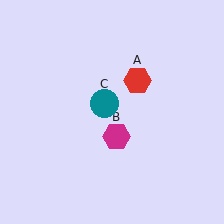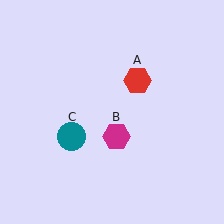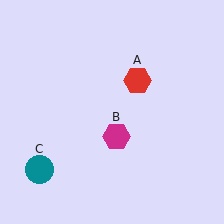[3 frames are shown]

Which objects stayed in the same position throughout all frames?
Red hexagon (object A) and magenta hexagon (object B) remained stationary.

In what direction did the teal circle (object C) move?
The teal circle (object C) moved down and to the left.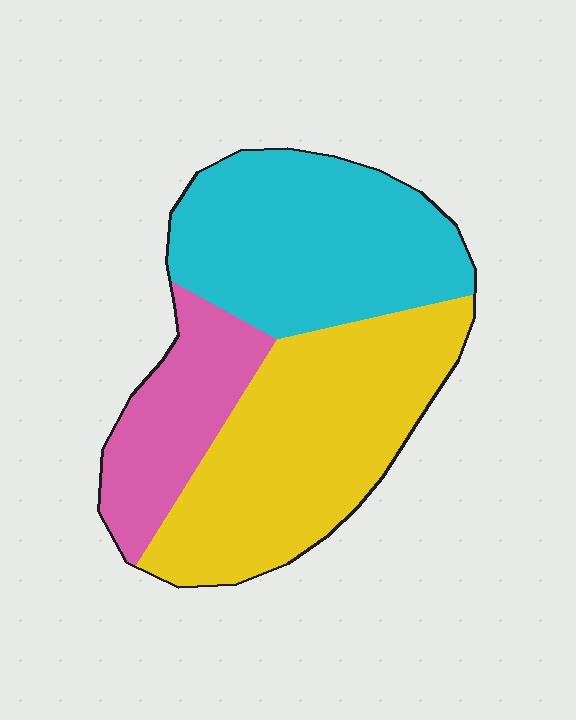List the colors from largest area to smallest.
From largest to smallest: yellow, cyan, pink.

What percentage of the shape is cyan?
Cyan covers 38% of the shape.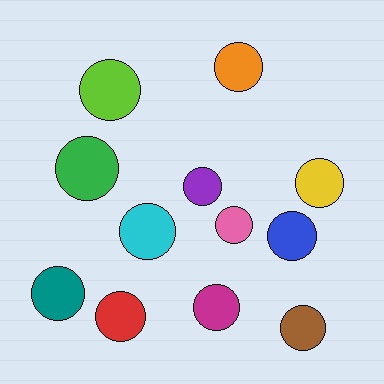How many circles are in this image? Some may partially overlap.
There are 12 circles.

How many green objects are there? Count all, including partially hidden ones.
There is 1 green object.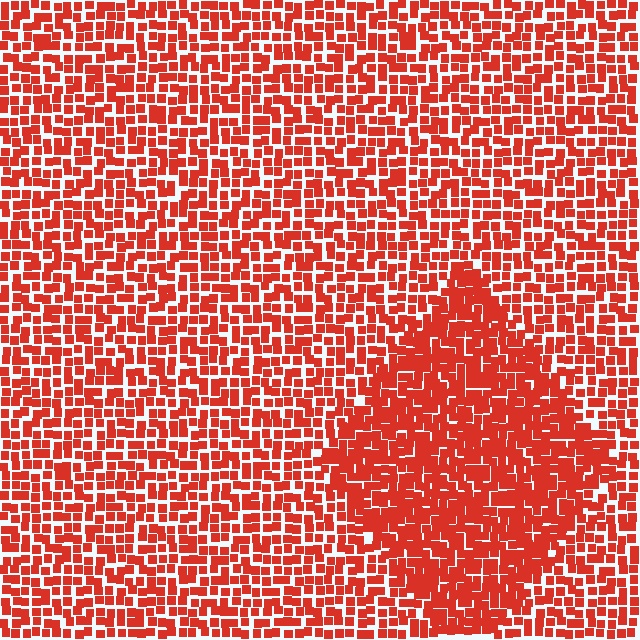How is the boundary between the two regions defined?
The boundary is defined by a change in element density (approximately 1.5x ratio). All elements are the same color, size, and shape.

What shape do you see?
I see a diamond.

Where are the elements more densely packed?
The elements are more densely packed inside the diamond boundary.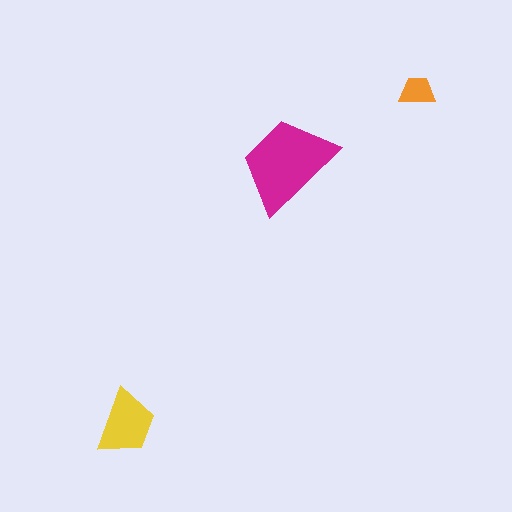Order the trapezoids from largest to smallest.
the magenta one, the yellow one, the orange one.